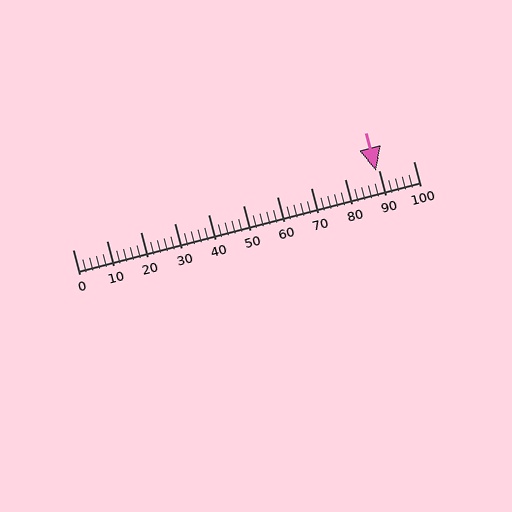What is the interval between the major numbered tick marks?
The major tick marks are spaced 10 units apart.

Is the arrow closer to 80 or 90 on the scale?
The arrow is closer to 90.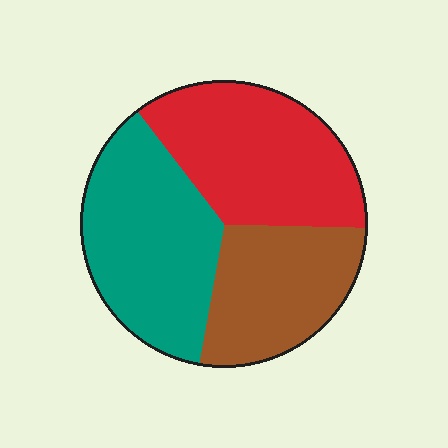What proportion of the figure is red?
Red covers around 35% of the figure.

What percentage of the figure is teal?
Teal takes up about three eighths (3/8) of the figure.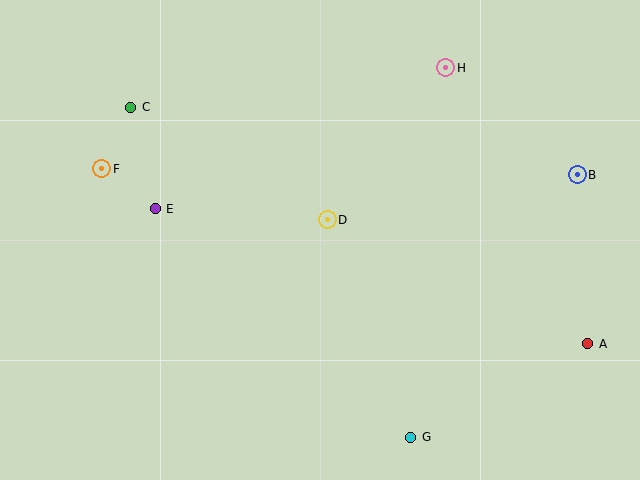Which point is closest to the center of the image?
Point D at (327, 220) is closest to the center.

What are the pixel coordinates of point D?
Point D is at (327, 220).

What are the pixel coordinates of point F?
Point F is at (102, 169).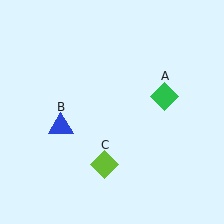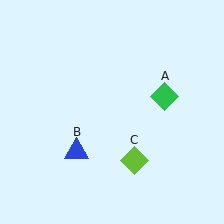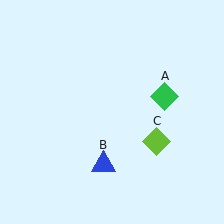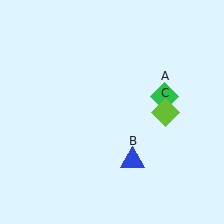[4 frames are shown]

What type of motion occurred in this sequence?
The blue triangle (object B), lime diamond (object C) rotated counterclockwise around the center of the scene.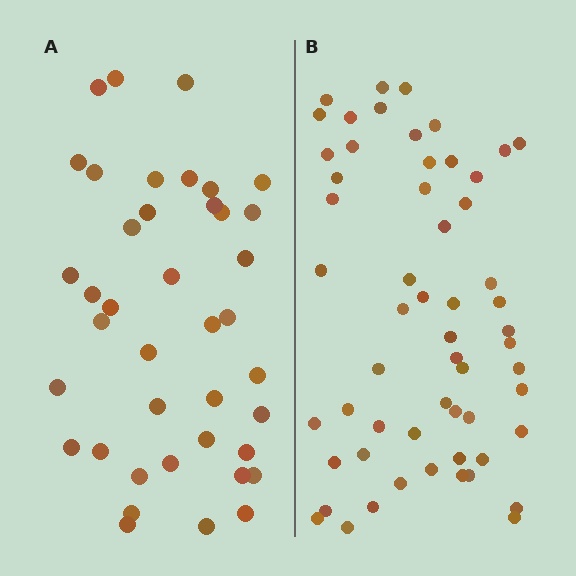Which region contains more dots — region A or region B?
Region B (the right region) has more dots.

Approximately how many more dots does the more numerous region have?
Region B has approximately 15 more dots than region A.